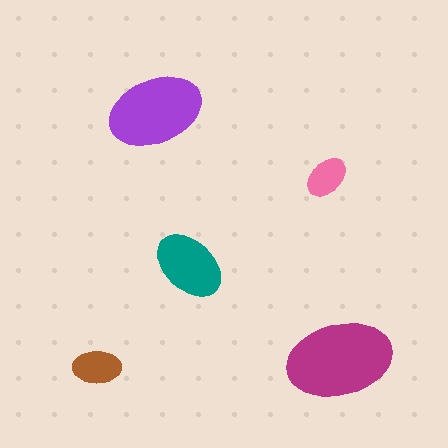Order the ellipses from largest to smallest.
the magenta one, the purple one, the teal one, the brown one, the pink one.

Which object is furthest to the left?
The brown ellipse is leftmost.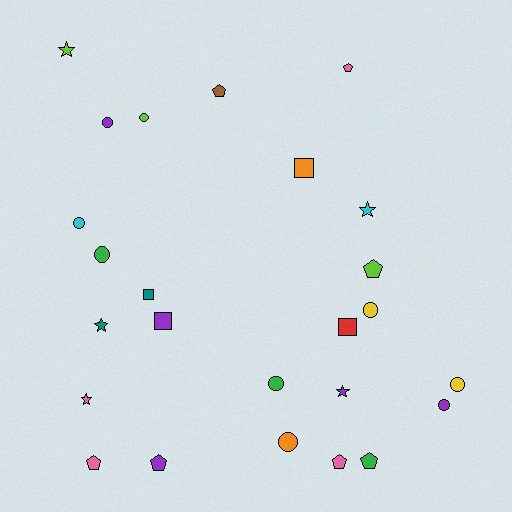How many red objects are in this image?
There is 1 red object.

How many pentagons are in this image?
There are 7 pentagons.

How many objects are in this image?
There are 25 objects.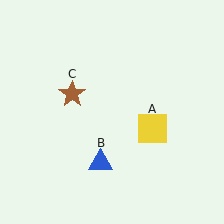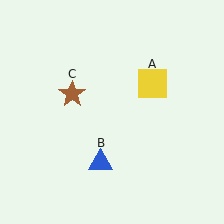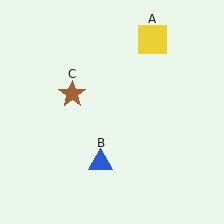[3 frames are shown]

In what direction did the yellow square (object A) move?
The yellow square (object A) moved up.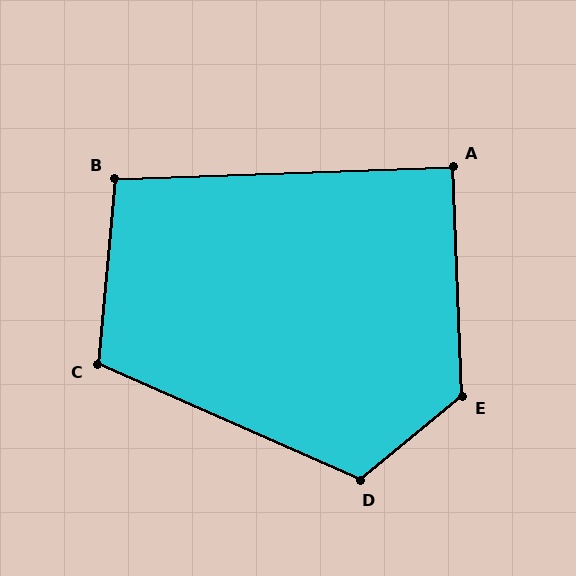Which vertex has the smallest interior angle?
A, at approximately 90 degrees.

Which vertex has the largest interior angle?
E, at approximately 127 degrees.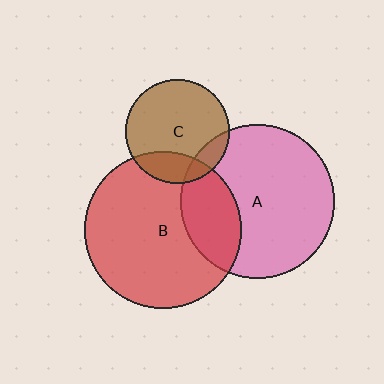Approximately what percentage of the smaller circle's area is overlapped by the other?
Approximately 20%.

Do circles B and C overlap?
Yes.